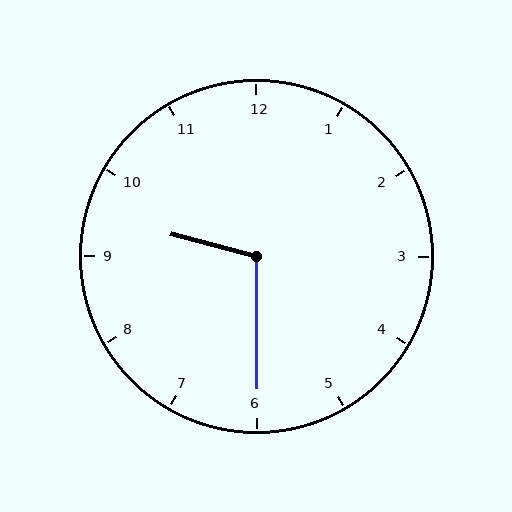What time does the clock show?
9:30.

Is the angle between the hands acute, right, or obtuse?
It is obtuse.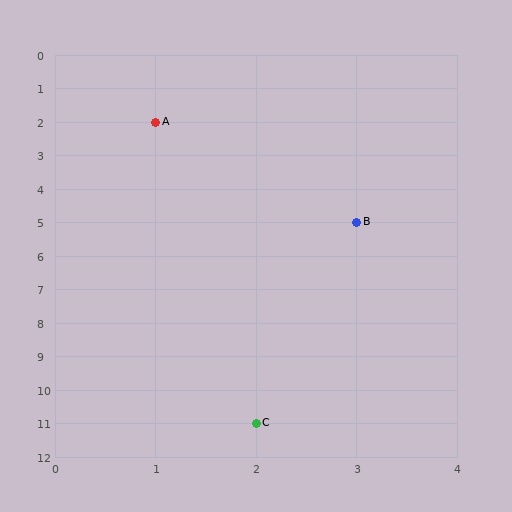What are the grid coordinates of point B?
Point B is at grid coordinates (3, 5).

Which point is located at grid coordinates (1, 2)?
Point A is at (1, 2).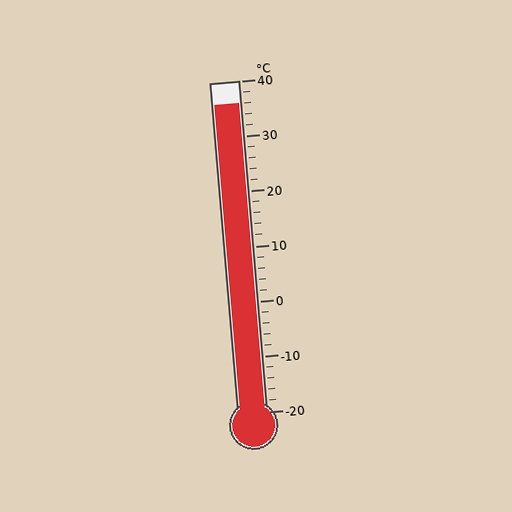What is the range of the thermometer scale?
The thermometer scale ranges from -20°C to 40°C.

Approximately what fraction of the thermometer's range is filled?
The thermometer is filled to approximately 95% of its range.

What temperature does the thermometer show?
The thermometer shows approximately 36°C.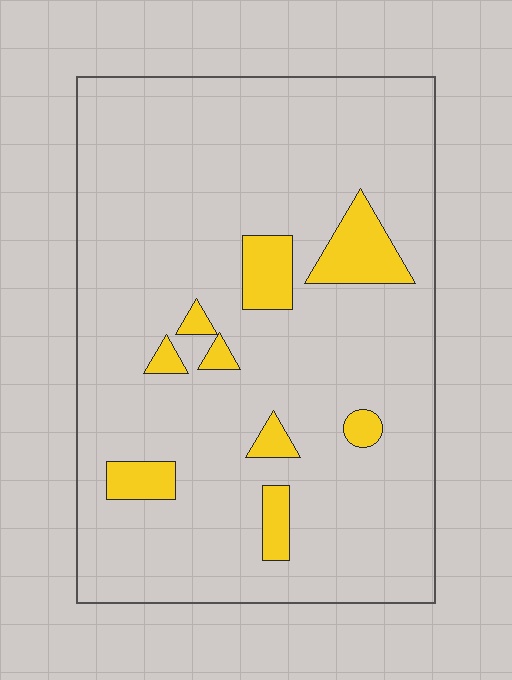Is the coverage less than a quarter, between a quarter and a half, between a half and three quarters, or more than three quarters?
Less than a quarter.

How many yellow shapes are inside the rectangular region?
9.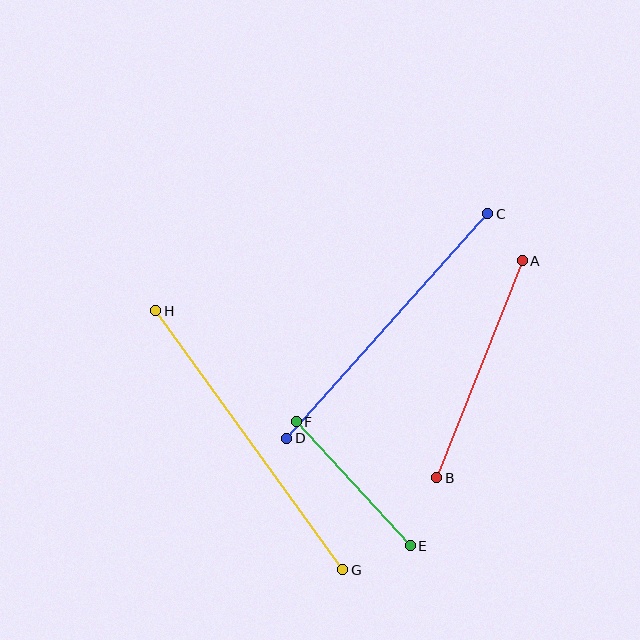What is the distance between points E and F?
The distance is approximately 168 pixels.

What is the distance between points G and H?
The distance is approximately 319 pixels.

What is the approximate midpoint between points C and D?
The midpoint is at approximately (387, 326) pixels.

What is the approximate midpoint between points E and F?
The midpoint is at approximately (353, 484) pixels.